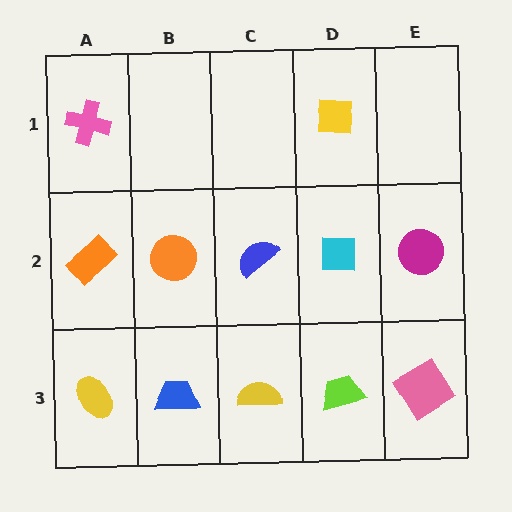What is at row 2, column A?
An orange rectangle.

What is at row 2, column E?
A magenta circle.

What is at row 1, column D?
A yellow square.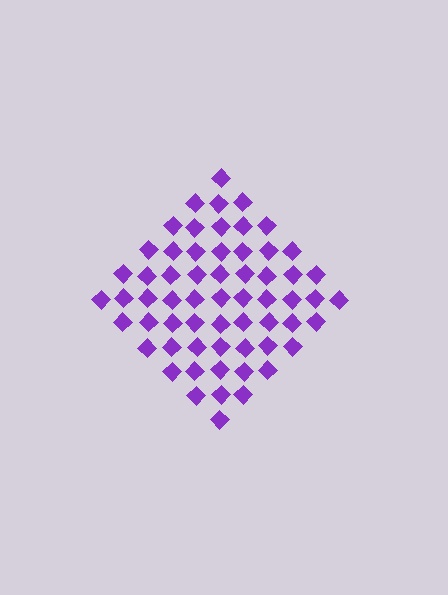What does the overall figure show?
The overall figure shows a diamond.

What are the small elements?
The small elements are diamonds.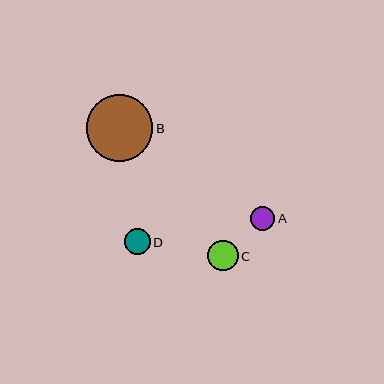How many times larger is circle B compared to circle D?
Circle B is approximately 2.6 times the size of circle D.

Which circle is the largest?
Circle B is the largest with a size of approximately 66 pixels.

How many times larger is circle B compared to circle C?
Circle B is approximately 2.2 times the size of circle C.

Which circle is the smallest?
Circle A is the smallest with a size of approximately 24 pixels.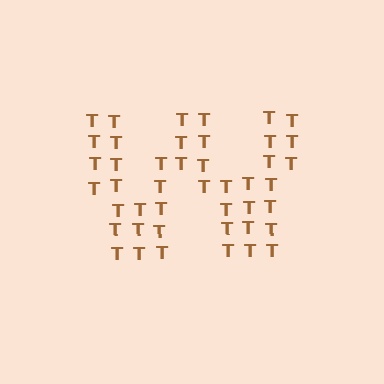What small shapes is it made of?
It is made of small letter T's.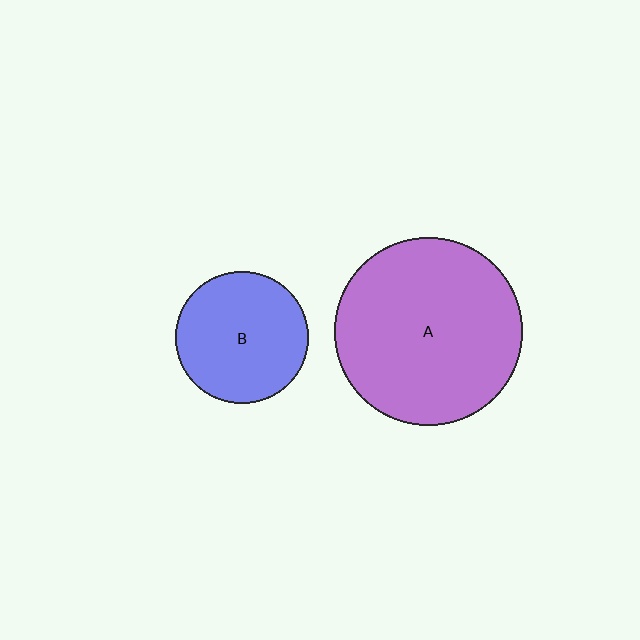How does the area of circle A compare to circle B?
Approximately 2.0 times.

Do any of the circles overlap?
No, none of the circles overlap.